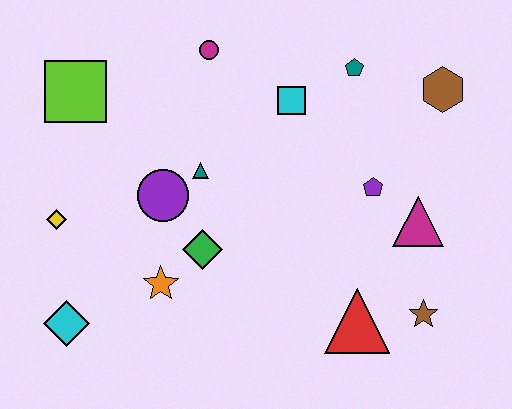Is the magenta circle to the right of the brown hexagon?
No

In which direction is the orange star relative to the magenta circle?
The orange star is below the magenta circle.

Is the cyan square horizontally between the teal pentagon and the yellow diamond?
Yes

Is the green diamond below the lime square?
Yes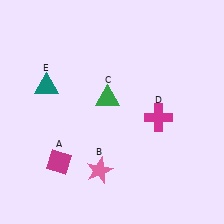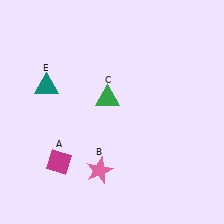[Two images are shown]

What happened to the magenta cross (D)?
The magenta cross (D) was removed in Image 2. It was in the bottom-right area of Image 1.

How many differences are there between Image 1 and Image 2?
There is 1 difference between the two images.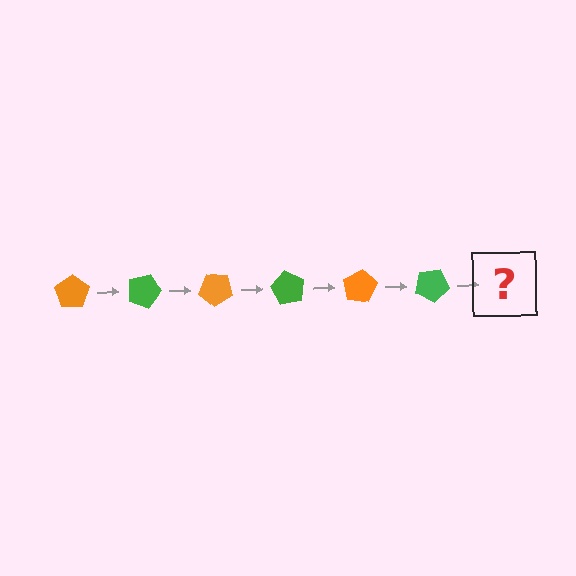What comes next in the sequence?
The next element should be an orange pentagon, rotated 120 degrees from the start.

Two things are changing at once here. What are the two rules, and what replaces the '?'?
The two rules are that it rotates 20 degrees each step and the color cycles through orange and green. The '?' should be an orange pentagon, rotated 120 degrees from the start.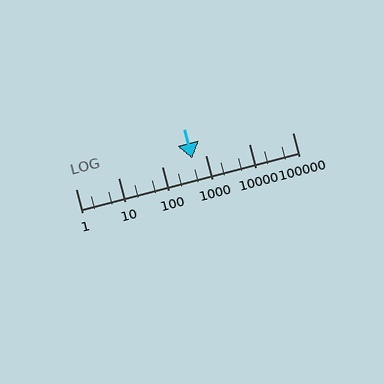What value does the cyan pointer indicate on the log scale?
The pointer indicates approximately 500.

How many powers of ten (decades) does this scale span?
The scale spans 5 decades, from 1 to 100000.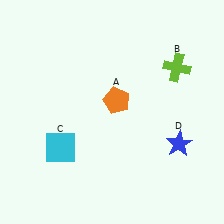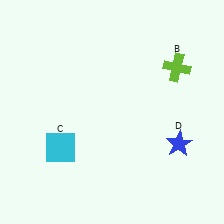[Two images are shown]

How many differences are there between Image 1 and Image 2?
There is 1 difference between the two images.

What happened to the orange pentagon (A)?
The orange pentagon (A) was removed in Image 2. It was in the top-right area of Image 1.